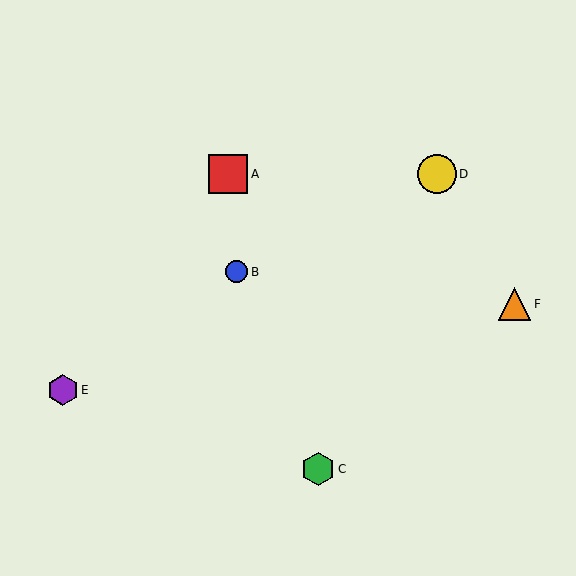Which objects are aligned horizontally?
Objects A, D are aligned horizontally.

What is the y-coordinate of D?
Object D is at y≈174.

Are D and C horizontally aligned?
No, D is at y≈174 and C is at y≈469.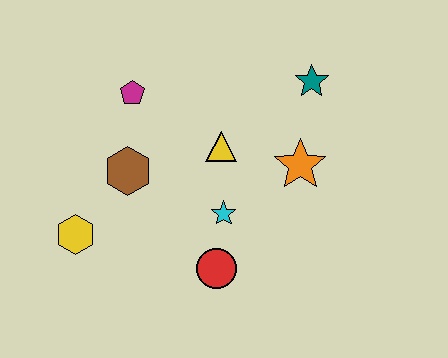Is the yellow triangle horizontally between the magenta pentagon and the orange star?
Yes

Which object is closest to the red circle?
The cyan star is closest to the red circle.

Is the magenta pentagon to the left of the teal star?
Yes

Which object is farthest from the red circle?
The teal star is farthest from the red circle.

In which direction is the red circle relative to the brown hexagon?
The red circle is below the brown hexagon.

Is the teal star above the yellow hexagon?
Yes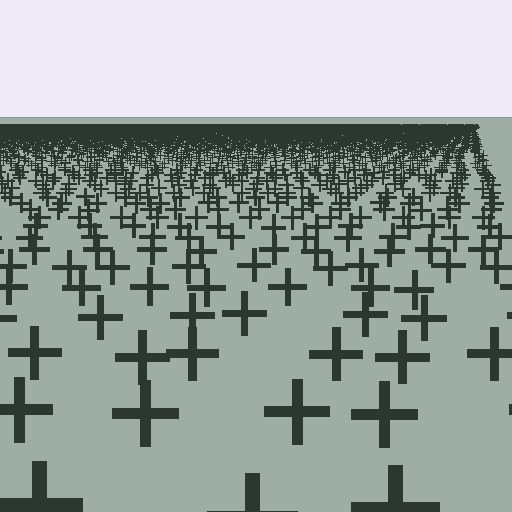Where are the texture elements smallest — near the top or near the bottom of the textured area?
Near the top.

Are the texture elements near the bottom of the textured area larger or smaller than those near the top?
Larger. Near the bottom, elements are closer to the viewer and appear at a bigger on-screen size.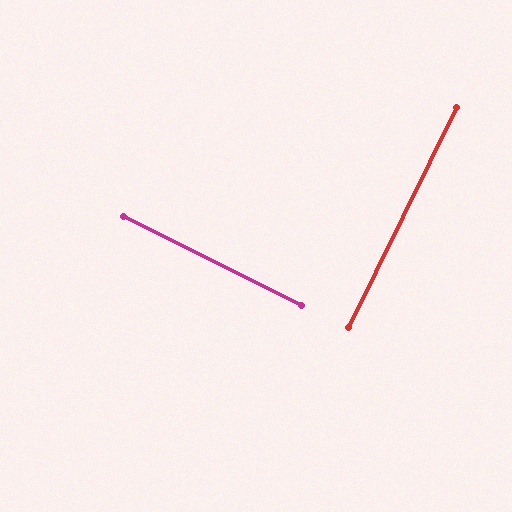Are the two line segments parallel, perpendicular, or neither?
Perpendicular — they meet at approximately 90°.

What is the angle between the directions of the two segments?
Approximately 90 degrees.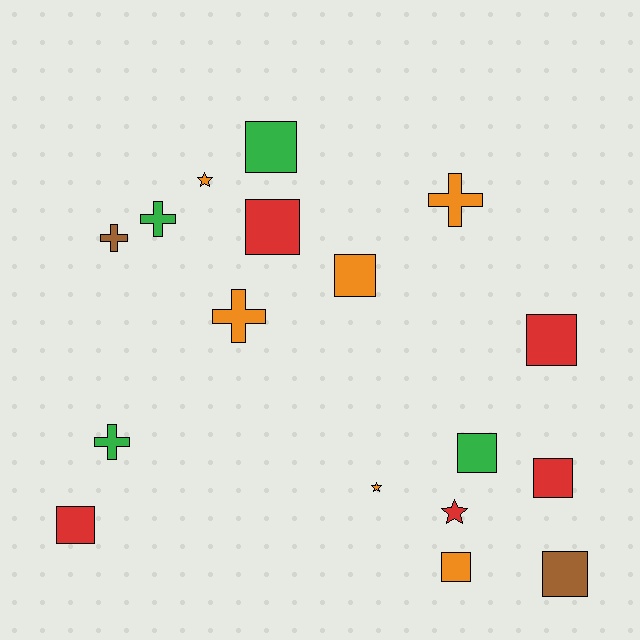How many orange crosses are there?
There are 2 orange crosses.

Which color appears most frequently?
Orange, with 6 objects.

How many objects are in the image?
There are 17 objects.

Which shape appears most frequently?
Square, with 9 objects.